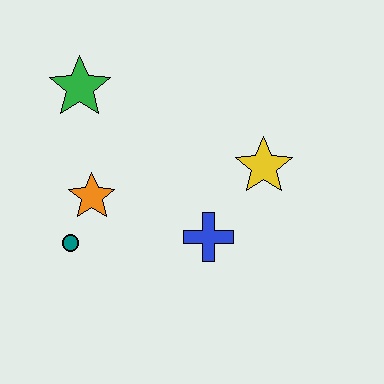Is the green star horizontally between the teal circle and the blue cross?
Yes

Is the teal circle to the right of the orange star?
No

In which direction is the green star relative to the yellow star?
The green star is to the left of the yellow star.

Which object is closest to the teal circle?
The orange star is closest to the teal circle.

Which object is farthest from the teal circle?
The yellow star is farthest from the teal circle.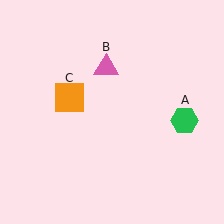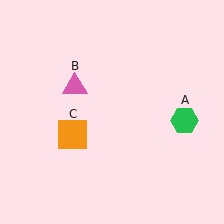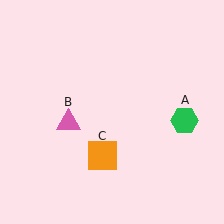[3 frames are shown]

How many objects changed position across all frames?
2 objects changed position: pink triangle (object B), orange square (object C).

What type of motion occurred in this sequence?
The pink triangle (object B), orange square (object C) rotated counterclockwise around the center of the scene.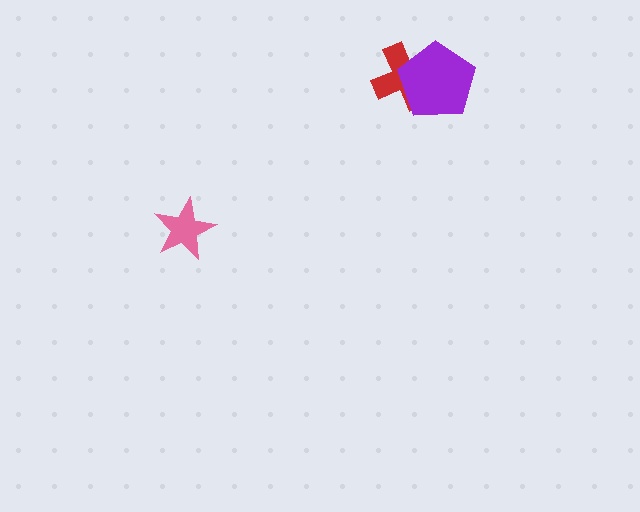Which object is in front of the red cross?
The purple pentagon is in front of the red cross.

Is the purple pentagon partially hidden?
No, no other shape covers it.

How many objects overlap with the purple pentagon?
1 object overlaps with the purple pentagon.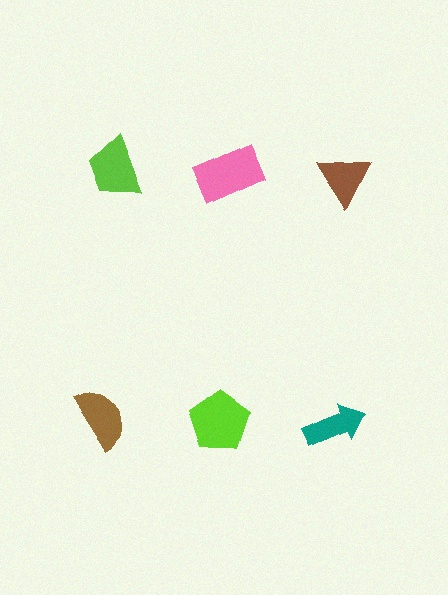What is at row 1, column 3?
A brown triangle.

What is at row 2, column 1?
A brown semicircle.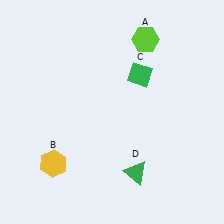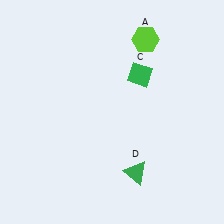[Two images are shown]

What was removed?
The yellow hexagon (B) was removed in Image 2.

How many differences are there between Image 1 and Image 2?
There is 1 difference between the two images.